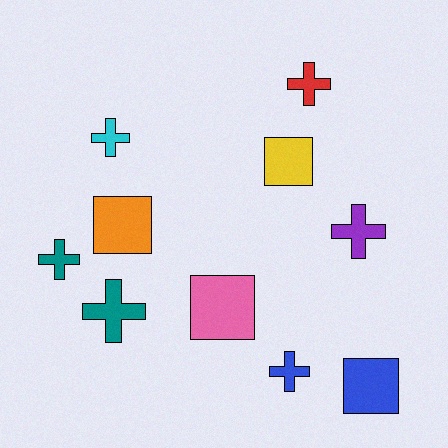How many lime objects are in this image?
There are no lime objects.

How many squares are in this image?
There are 4 squares.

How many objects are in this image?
There are 10 objects.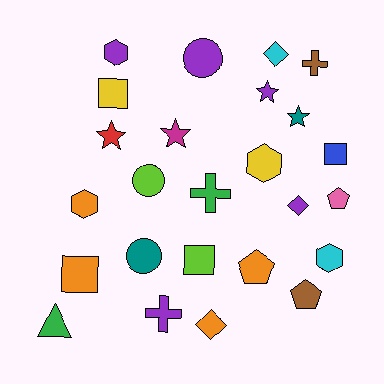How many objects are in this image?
There are 25 objects.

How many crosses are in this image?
There are 3 crosses.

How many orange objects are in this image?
There are 4 orange objects.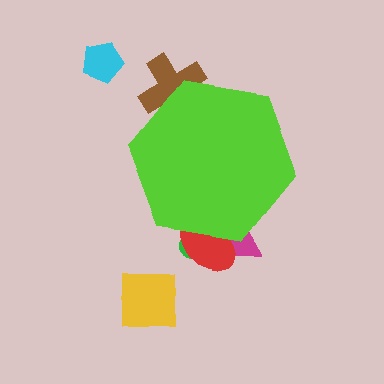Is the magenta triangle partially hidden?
Yes, the magenta triangle is partially hidden behind the lime hexagon.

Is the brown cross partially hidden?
Yes, the brown cross is partially hidden behind the lime hexagon.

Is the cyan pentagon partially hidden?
No, the cyan pentagon is fully visible.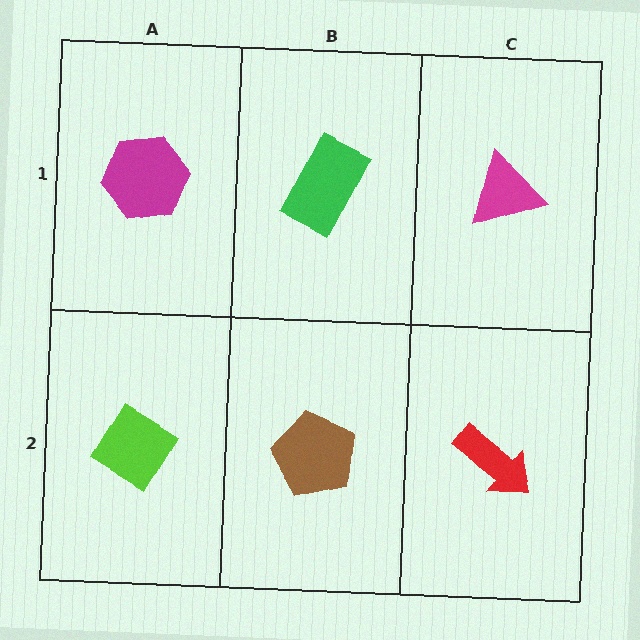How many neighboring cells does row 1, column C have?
2.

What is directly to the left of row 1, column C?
A green rectangle.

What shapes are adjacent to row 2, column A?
A magenta hexagon (row 1, column A), a brown pentagon (row 2, column B).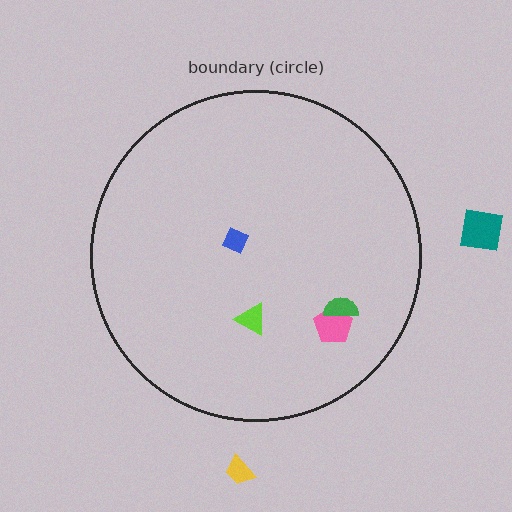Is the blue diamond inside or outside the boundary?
Inside.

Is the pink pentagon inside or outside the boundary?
Inside.